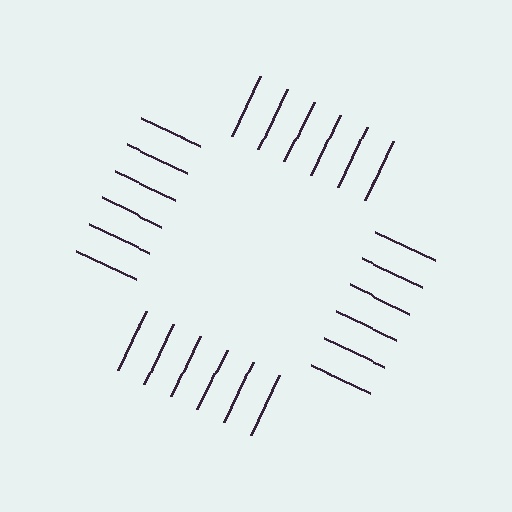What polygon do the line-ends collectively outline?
An illusory square — the line segments terminate on its edges but no continuous stroke is drawn.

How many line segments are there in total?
24 — 6 along each of the 4 edges.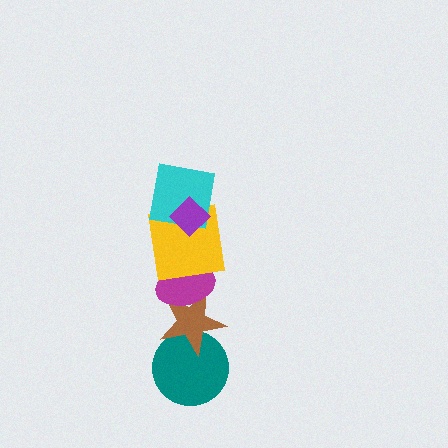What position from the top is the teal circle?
The teal circle is 6th from the top.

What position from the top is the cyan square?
The cyan square is 2nd from the top.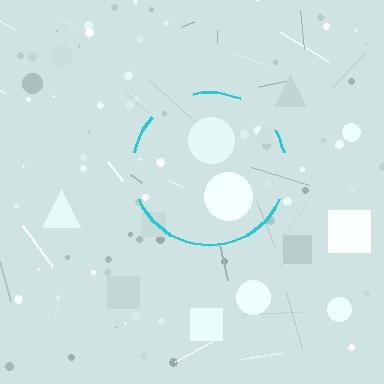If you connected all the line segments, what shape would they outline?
They would outline a circle.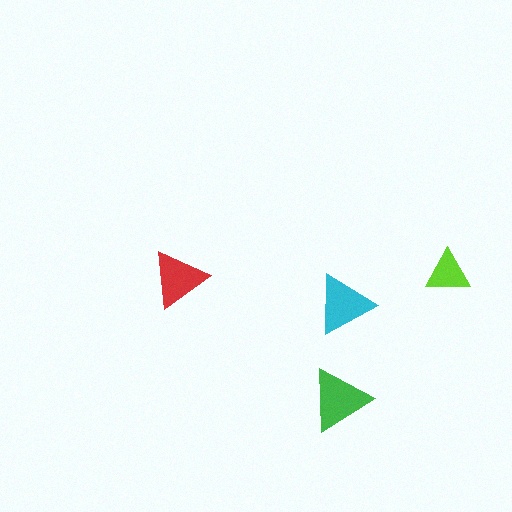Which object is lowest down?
The green triangle is bottommost.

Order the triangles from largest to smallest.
the green one, the cyan one, the red one, the lime one.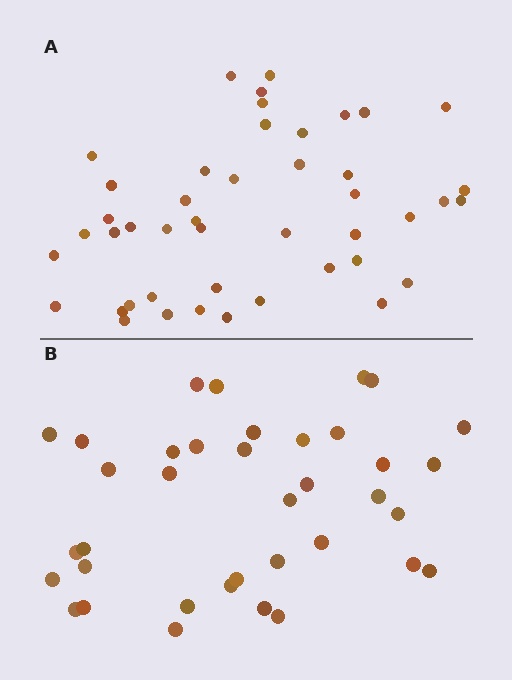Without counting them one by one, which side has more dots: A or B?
Region A (the top region) has more dots.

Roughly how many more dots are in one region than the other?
Region A has roughly 8 or so more dots than region B.